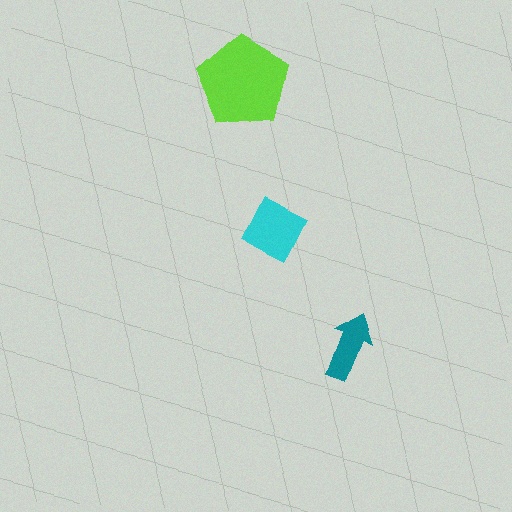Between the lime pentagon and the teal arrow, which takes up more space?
The lime pentagon.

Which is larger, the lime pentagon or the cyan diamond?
The lime pentagon.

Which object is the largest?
The lime pentagon.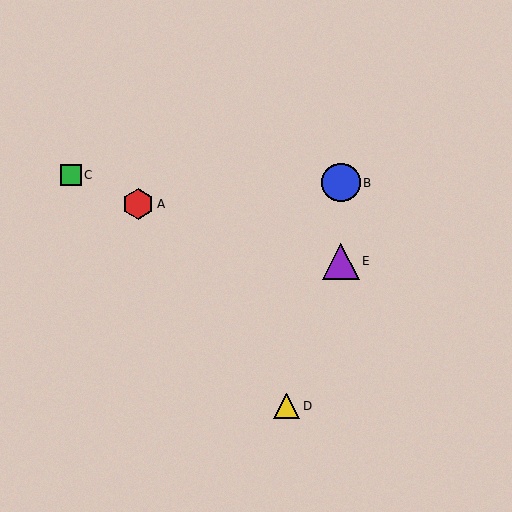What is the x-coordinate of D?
Object D is at x≈287.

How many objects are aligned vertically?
2 objects (B, E) are aligned vertically.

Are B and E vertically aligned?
Yes, both are at x≈341.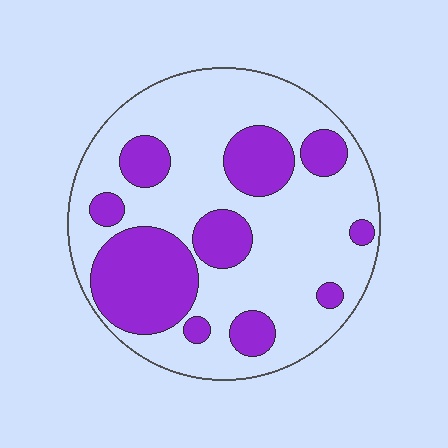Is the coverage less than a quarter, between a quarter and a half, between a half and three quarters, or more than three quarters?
Between a quarter and a half.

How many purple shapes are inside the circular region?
10.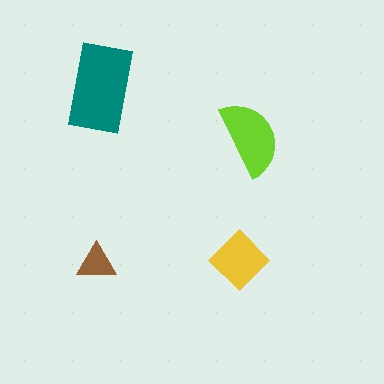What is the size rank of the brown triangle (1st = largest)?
4th.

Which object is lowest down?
The brown triangle is bottommost.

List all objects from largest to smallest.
The teal rectangle, the lime semicircle, the yellow diamond, the brown triangle.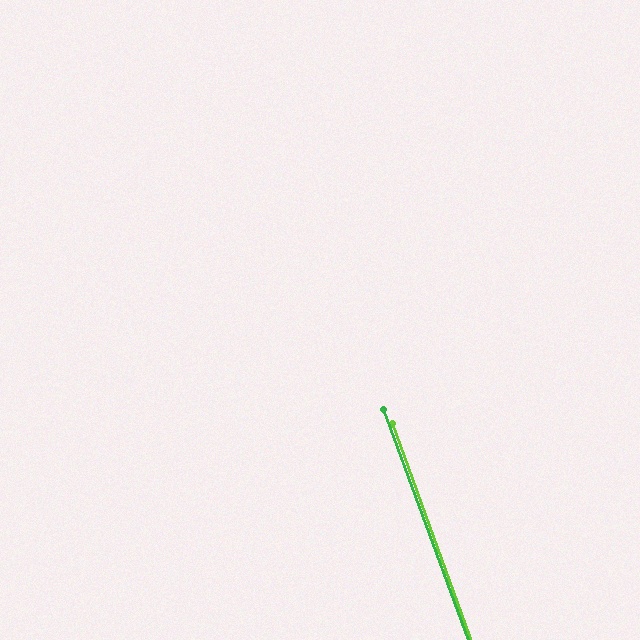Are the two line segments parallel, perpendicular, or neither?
Parallel — their directions differ by only 0.3°.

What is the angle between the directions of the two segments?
Approximately 0 degrees.